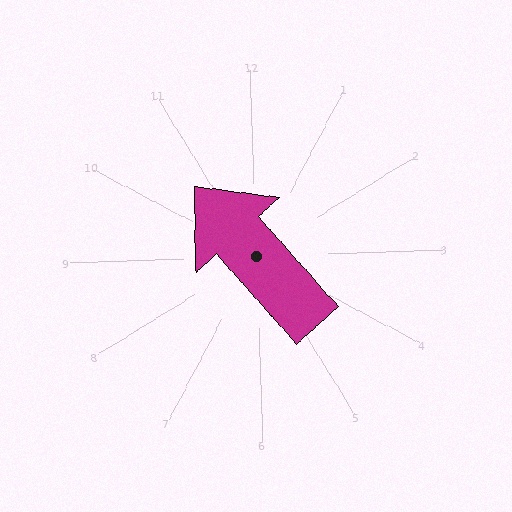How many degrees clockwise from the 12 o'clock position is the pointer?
Approximately 320 degrees.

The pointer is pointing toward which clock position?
Roughly 11 o'clock.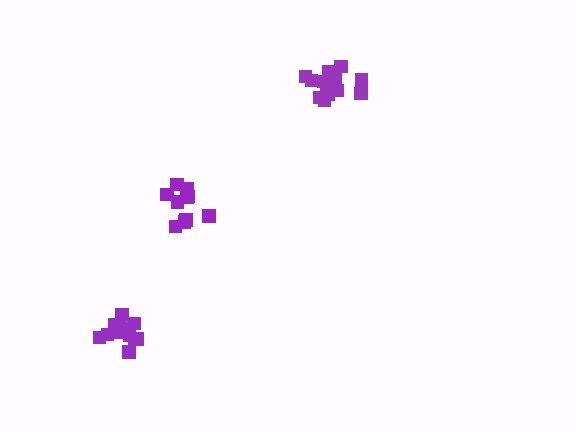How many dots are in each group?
Group 1: 14 dots, Group 2: 10 dots, Group 3: 14 dots (38 total).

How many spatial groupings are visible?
There are 3 spatial groupings.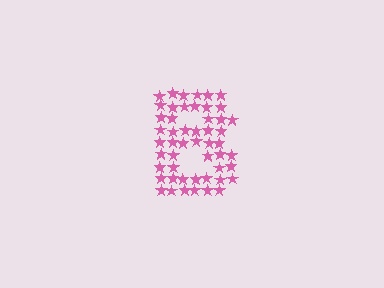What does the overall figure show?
The overall figure shows the letter B.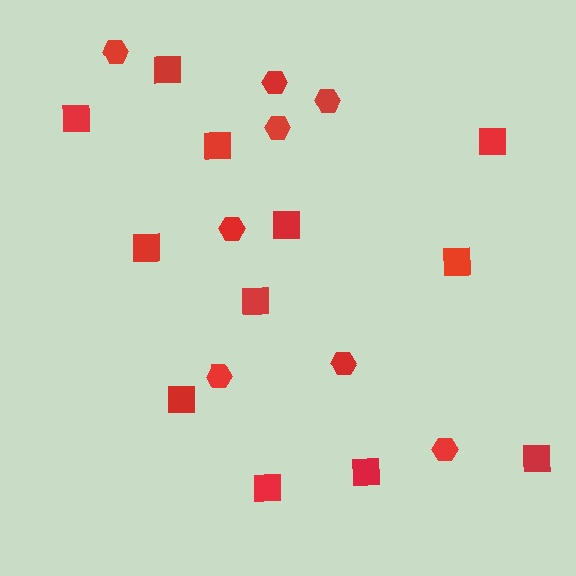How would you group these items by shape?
There are 2 groups: one group of squares (12) and one group of hexagons (8).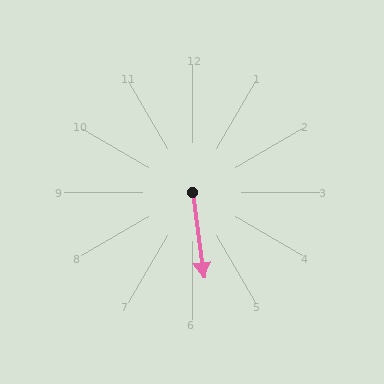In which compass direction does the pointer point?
South.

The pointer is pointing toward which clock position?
Roughly 6 o'clock.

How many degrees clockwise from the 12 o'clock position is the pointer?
Approximately 172 degrees.